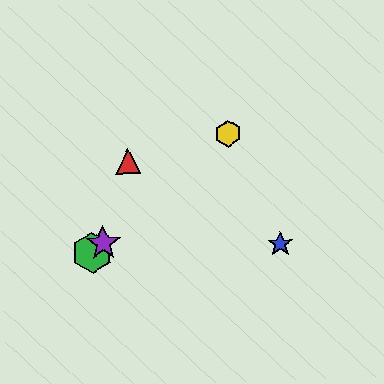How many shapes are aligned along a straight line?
3 shapes (the green hexagon, the yellow hexagon, the purple star) are aligned along a straight line.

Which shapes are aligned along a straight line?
The green hexagon, the yellow hexagon, the purple star are aligned along a straight line.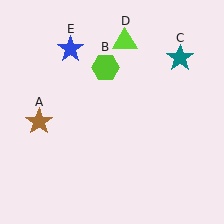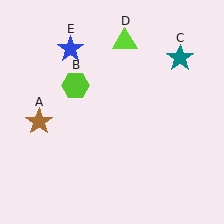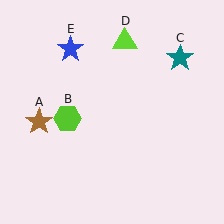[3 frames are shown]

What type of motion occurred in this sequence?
The lime hexagon (object B) rotated counterclockwise around the center of the scene.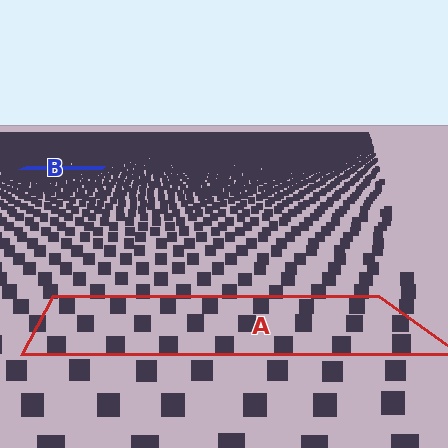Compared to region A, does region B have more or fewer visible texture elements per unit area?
Region B has more texture elements per unit area — they are packed more densely because it is farther away.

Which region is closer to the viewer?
Region A is closer. The texture elements there are larger and more spread out.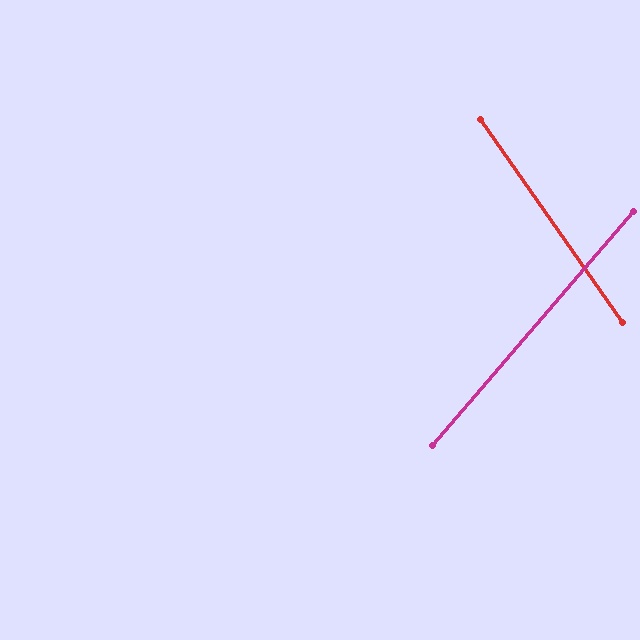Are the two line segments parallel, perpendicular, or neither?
Neither parallel nor perpendicular — they differ by about 76°.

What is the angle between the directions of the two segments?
Approximately 76 degrees.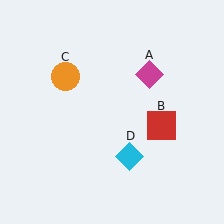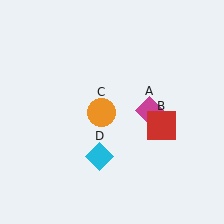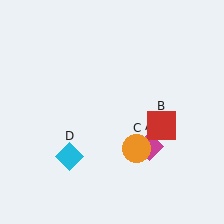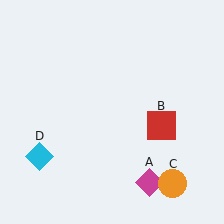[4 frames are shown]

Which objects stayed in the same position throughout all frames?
Red square (object B) remained stationary.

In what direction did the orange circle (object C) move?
The orange circle (object C) moved down and to the right.